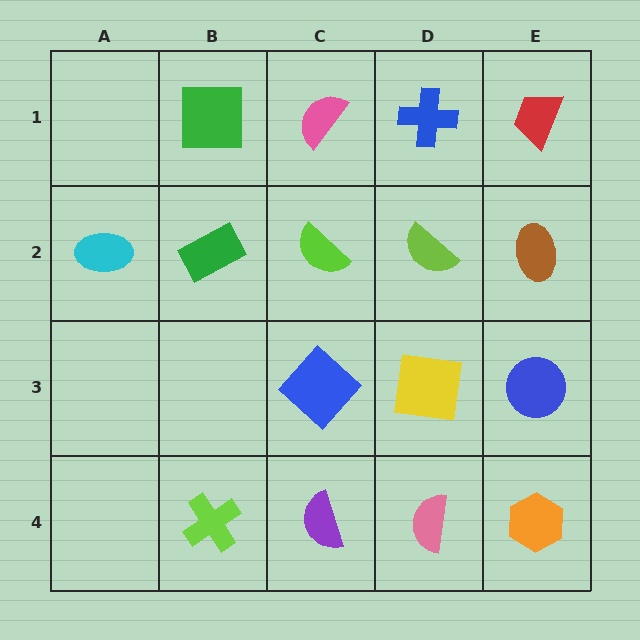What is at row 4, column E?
An orange hexagon.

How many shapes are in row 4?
4 shapes.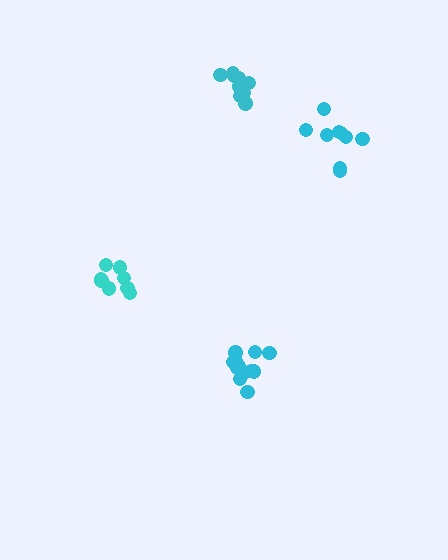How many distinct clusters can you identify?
There are 4 distinct clusters.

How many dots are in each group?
Group 1: 9 dots, Group 2: 8 dots, Group 3: 12 dots, Group 4: 9 dots (38 total).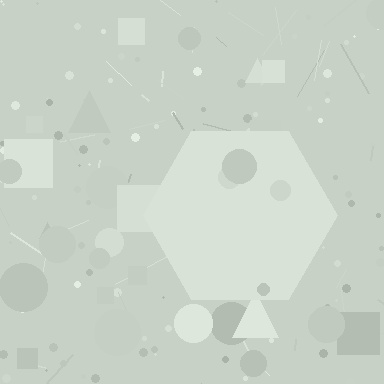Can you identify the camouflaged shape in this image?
The camouflaged shape is a hexagon.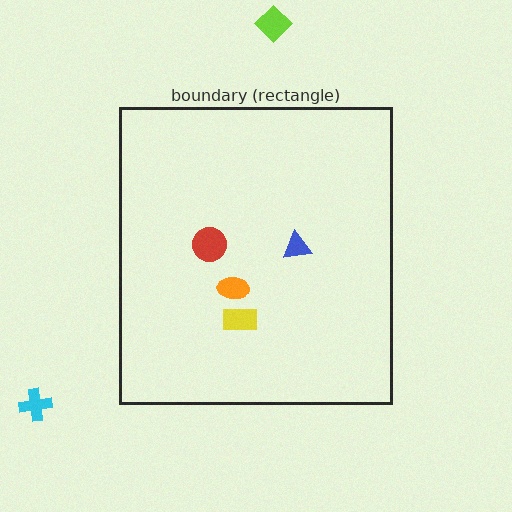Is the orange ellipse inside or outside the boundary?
Inside.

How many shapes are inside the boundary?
4 inside, 2 outside.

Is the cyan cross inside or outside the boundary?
Outside.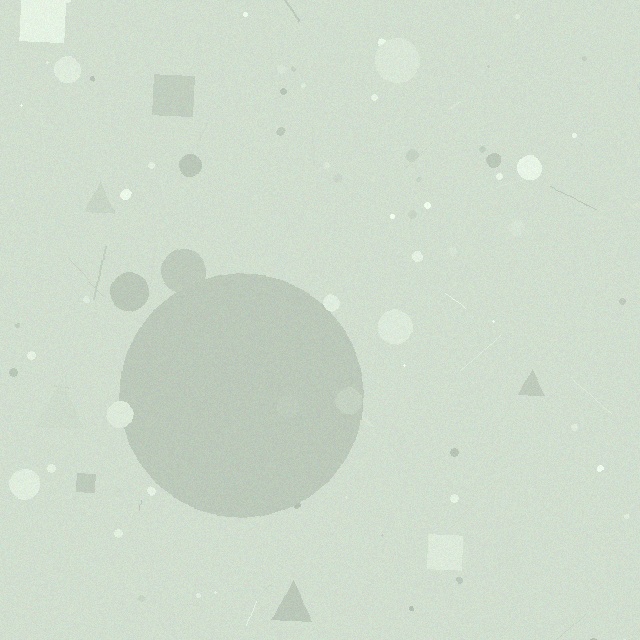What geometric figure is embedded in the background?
A circle is embedded in the background.